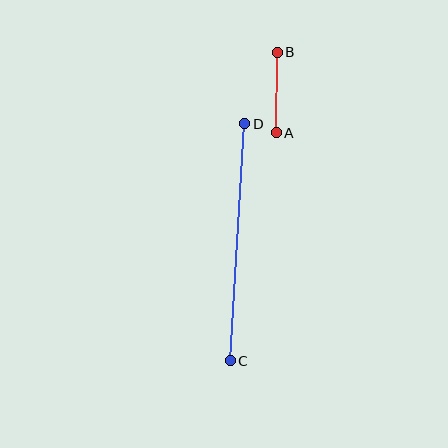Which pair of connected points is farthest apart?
Points C and D are farthest apart.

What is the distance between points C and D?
The distance is approximately 237 pixels.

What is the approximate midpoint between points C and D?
The midpoint is at approximately (237, 242) pixels.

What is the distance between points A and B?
The distance is approximately 80 pixels.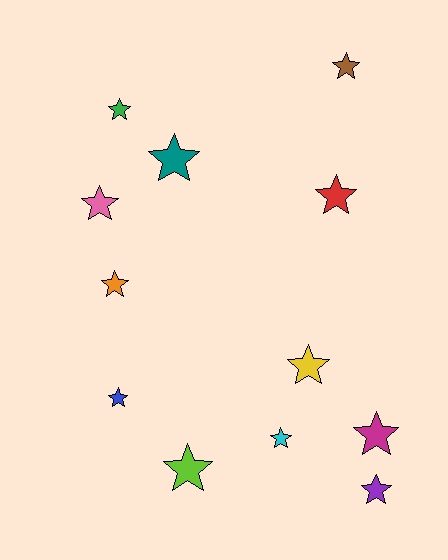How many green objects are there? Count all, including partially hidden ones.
There is 1 green object.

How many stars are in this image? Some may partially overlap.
There are 12 stars.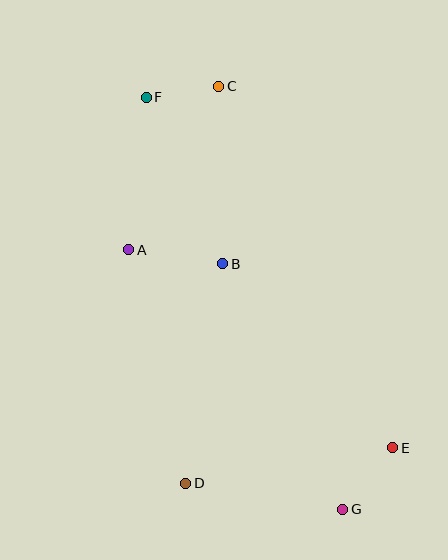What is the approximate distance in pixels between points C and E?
The distance between C and E is approximately 401 pixels.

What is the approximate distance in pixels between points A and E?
The distance between A and E is approximately 330 pixels.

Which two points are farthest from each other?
Points F and G are farthest from each other.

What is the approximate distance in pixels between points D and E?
The distance between D and E is approximately 210 pixels.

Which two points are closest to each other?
Points C and F are closest to each other.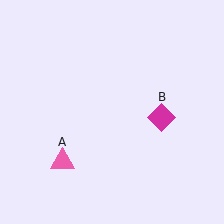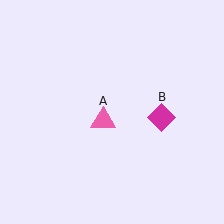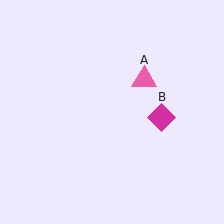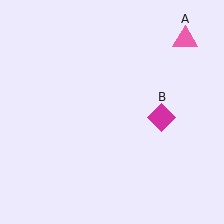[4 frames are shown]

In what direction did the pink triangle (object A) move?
The pink triangle (object A) moved up and to the right.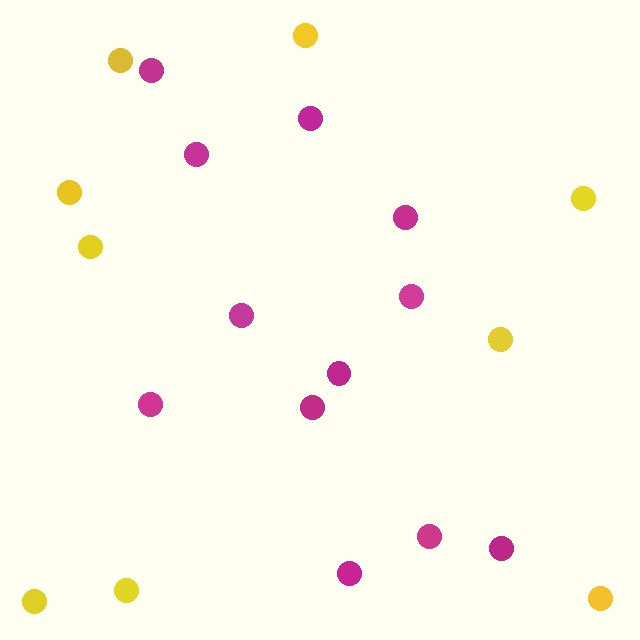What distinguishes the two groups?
There are 2 groups: one group of magenta circles (12) and one group of yellow circles (9).